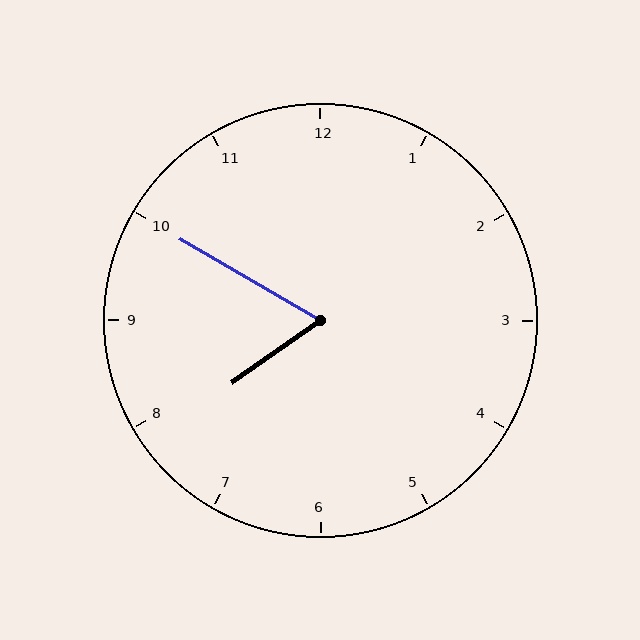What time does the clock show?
7:50.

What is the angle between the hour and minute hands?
Approximately 65 degrees.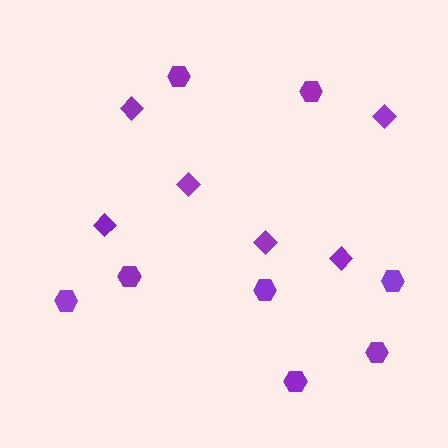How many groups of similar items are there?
There are 2 groups: one group of diamonds (6) and one group of hexagons (8).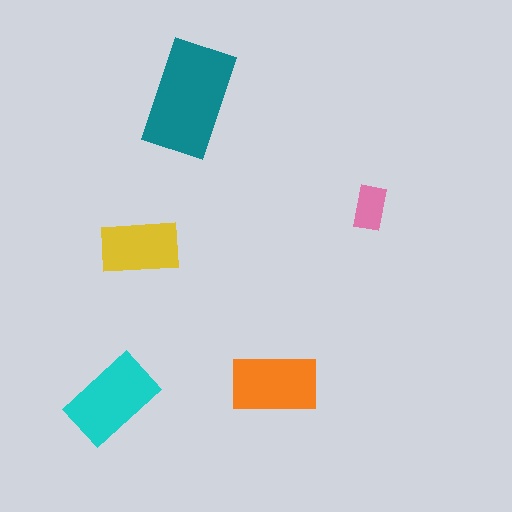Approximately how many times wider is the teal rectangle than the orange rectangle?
About 1.5 times wider.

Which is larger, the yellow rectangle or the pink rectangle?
The yellow one.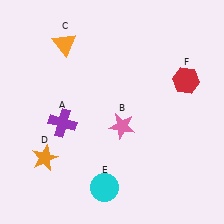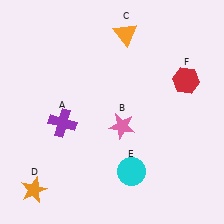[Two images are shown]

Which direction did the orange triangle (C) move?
The orange triangle (C) moved right.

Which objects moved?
The objects that moved are: the orange triangle (C), the orange star (D), the cyan circle (E).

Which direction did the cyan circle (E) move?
The cyan circle (E) moved right.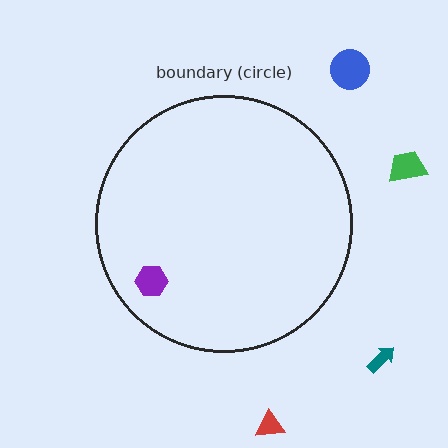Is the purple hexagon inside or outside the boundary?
Inside.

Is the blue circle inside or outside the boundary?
Outside.